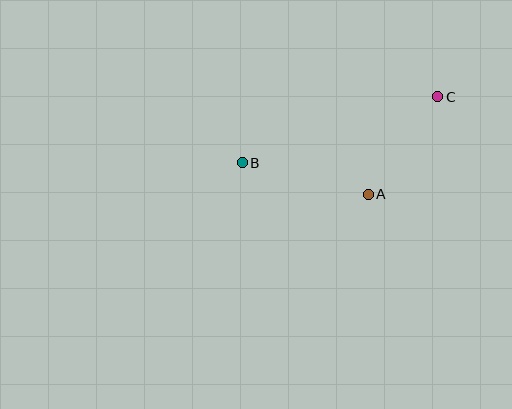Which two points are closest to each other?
Points A and C are closest to each other.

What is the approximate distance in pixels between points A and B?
The distance between A and B is approximately 130 pixels.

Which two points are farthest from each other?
Points B and C are farthest from each other.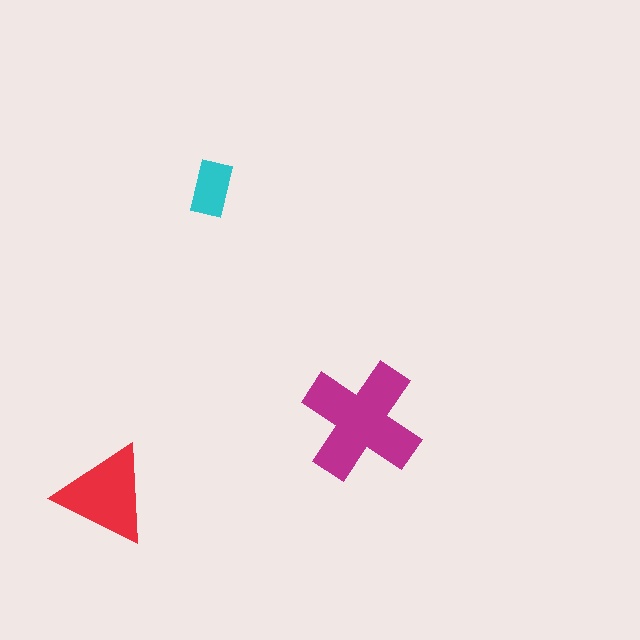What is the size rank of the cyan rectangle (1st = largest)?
3rd.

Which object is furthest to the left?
The red triangle is leftmost.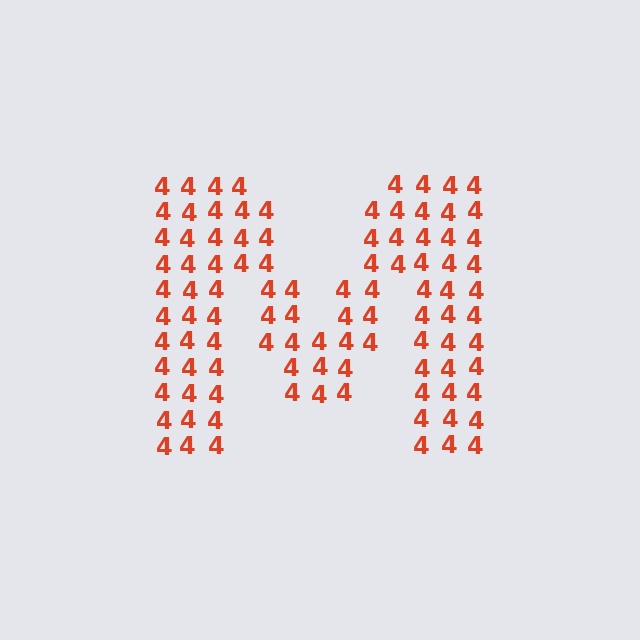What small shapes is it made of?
It is made of small digit 4's.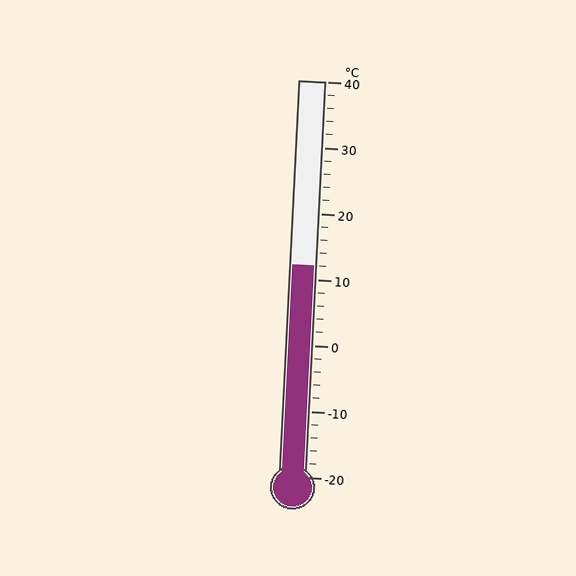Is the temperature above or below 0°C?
The temperature is above 0°C.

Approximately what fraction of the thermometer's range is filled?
The thermometer is filled to approximately 55% of its range.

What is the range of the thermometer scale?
The thermometer scale ranges from -20°C to 40°C.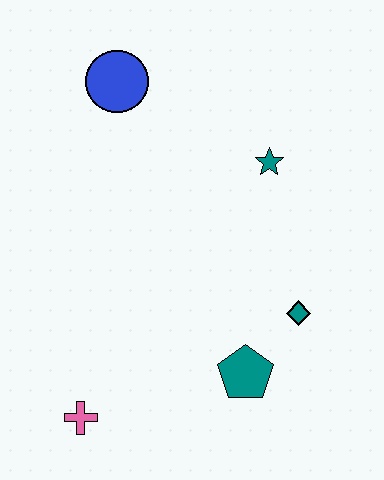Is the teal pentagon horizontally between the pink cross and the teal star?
Yes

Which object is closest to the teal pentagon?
The teal diamond is closest to the teal pentagon.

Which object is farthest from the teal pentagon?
The blue circle is farthest from the teal pentagon.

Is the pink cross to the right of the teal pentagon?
No